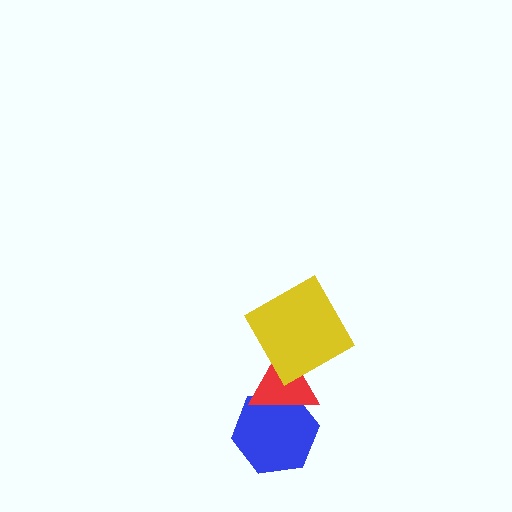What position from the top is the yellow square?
The yellow square is 1st from the top.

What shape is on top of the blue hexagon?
The red triangle is on top of the blue hexagon.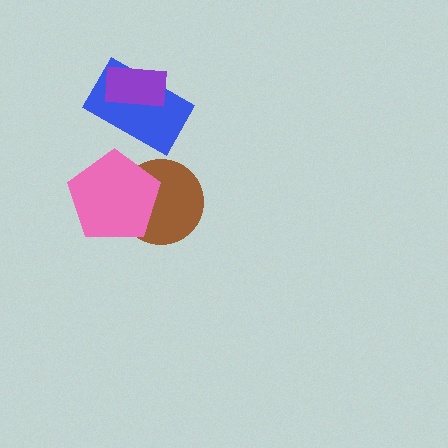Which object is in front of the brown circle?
The pink pentagon is in front of the brown circle.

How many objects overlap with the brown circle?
1 object overlaps with the brown circle.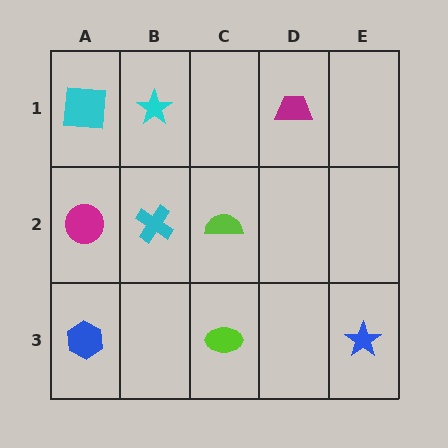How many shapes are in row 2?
3 shapes.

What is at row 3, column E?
A blue star.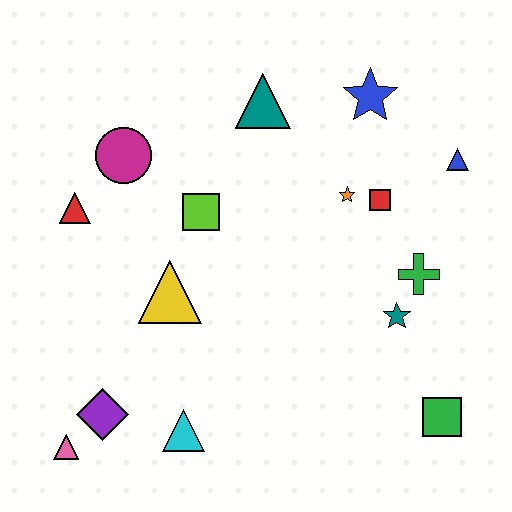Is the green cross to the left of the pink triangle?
No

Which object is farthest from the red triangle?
The green square is farthest from the red triangle.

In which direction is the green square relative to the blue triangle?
The green square is below the blue triangle.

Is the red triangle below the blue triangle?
Yes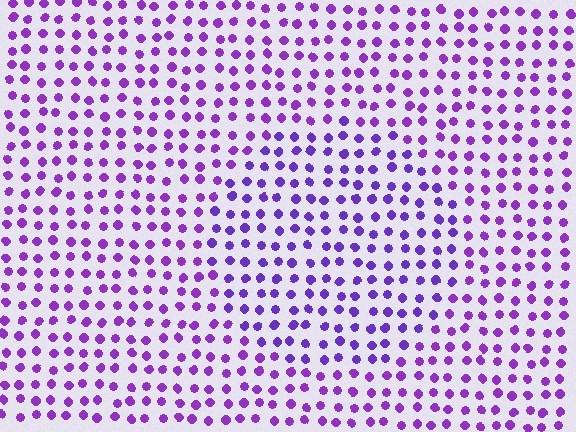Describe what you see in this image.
The image is filled with small purple elements in a uniform arrangement. A circle-shaped region is visible where the elements are tinted to a slightly different hue, forming a subtle color boundary.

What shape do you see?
I see a circle.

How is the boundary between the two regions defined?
The boundary is defined purely by a slight shift in hue (about 17 degrees). Spacing, size, and orientation are identical on both sides.